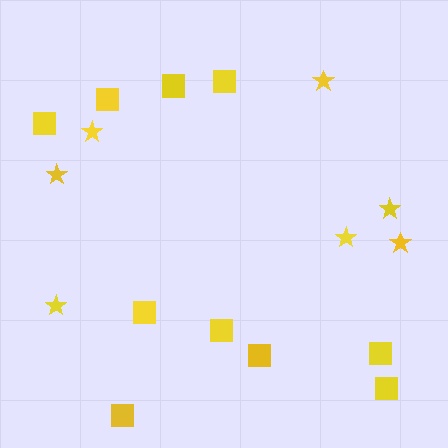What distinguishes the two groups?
There are 2 groups: one group of stars (7) and one group of squares (10).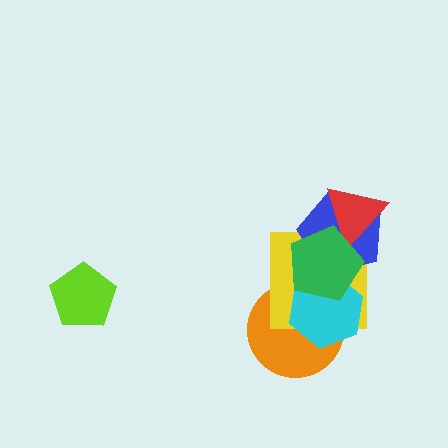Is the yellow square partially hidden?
Yes, it is partially covered by another shape.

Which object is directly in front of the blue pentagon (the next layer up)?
The red triangle is directly in front of the blue pentagon.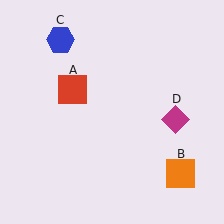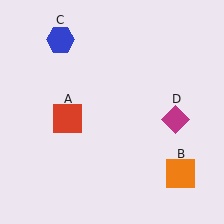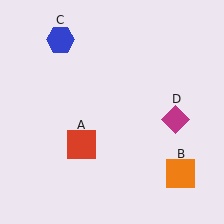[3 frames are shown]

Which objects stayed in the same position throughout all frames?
Orange square (object B) and blue hexagon (object C) and magenta diamond (object D) remained stationary.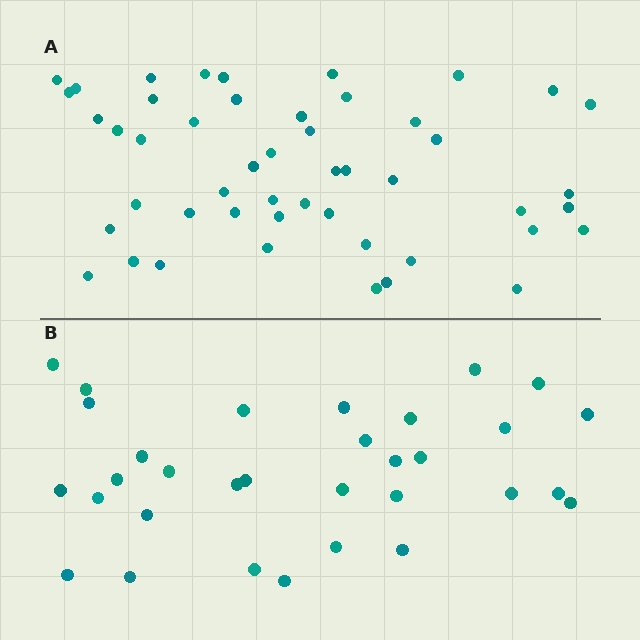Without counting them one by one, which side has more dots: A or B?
Region A (the top region) has more dots.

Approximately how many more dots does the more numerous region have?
Region A has approximately 15 more dots than region B.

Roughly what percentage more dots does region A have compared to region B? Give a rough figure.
About 55% more.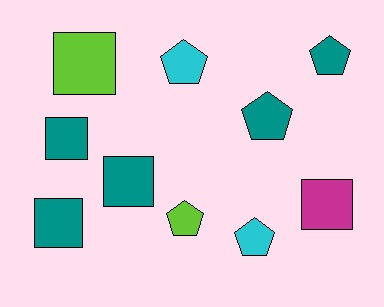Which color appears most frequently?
Teal, with 5 objects.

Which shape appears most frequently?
Square, with 5 objects.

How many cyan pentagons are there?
There are 2 cyan pentagons.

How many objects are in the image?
There are 10 objects.